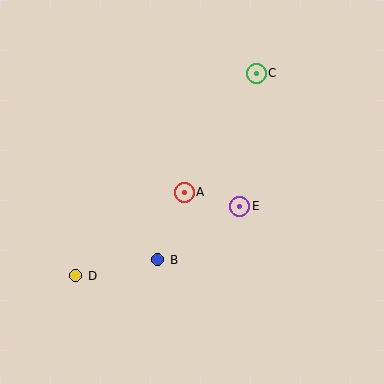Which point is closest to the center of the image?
Point A at (184, 192) is closest to the center.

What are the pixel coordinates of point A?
Point A is at (184, 192).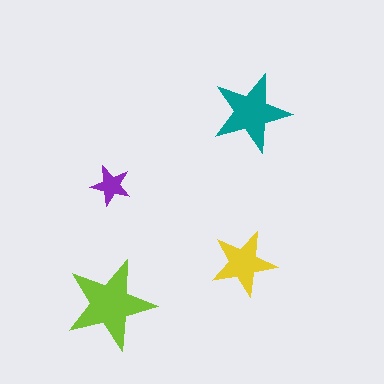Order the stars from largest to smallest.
the lime one, the teal one, the yellow one, the purple one.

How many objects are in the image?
There are 4 objects in the image.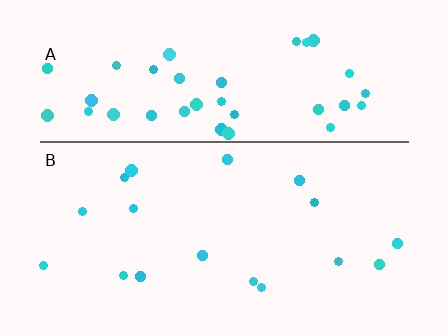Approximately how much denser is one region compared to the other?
Approximately 2.5× — region A over region B.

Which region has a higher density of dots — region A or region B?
A (the top).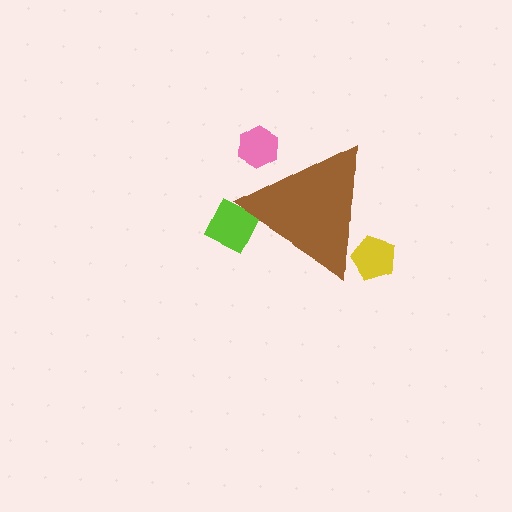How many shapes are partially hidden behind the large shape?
3 shapes are partially hidden.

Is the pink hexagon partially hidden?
Yes, the pink hexagon is partially hidden behind the brown triangle.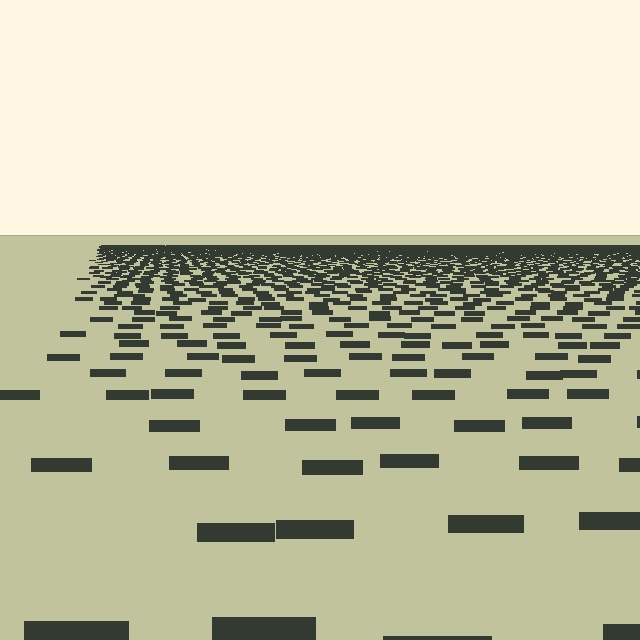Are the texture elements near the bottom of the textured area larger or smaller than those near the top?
Larger. Near the bottom, elements are closer to the viewer and appear at a bigger on-screen size.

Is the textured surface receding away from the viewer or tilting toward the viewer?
The surface is receding away from the viewer. Texture elements get smaller and denser toward the top.